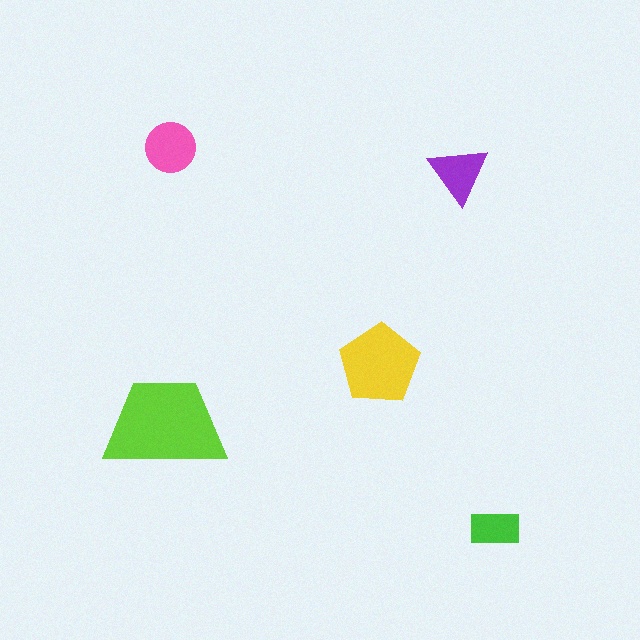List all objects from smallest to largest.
The green rectangle, the purple triangle, the pink circle, the yellow pentagon, the lime trapezoid.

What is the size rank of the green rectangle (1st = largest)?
5th.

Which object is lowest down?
The green rectangle is bottommost.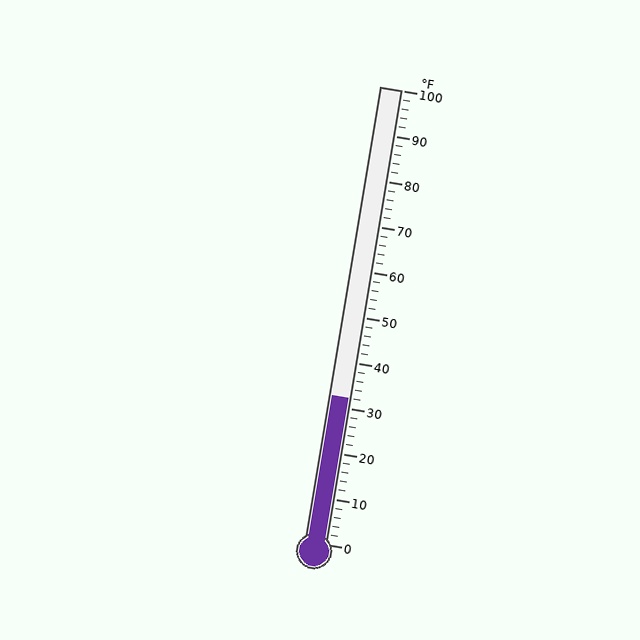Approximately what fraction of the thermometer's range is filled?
The thermometer is filled to approximately 30% of its range.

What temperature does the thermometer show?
The thermometer shows approximately 32°F.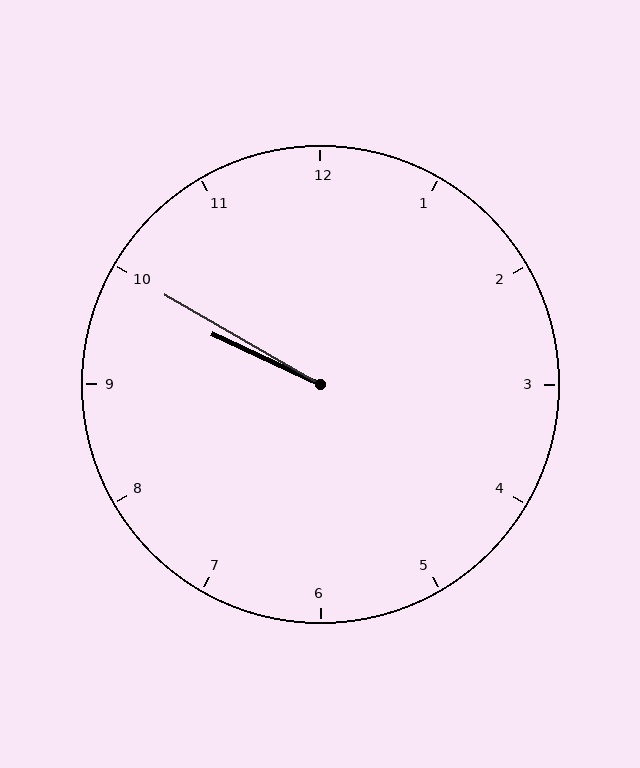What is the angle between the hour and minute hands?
Approximately 5 degrees.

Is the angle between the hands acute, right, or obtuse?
It is acute.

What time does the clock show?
9:50.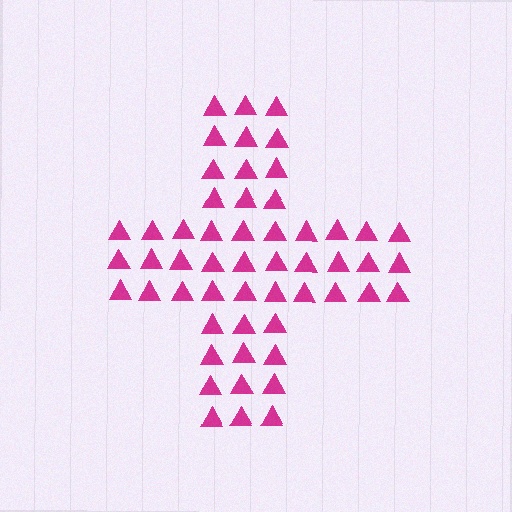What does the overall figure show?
The overall figure shows a cross.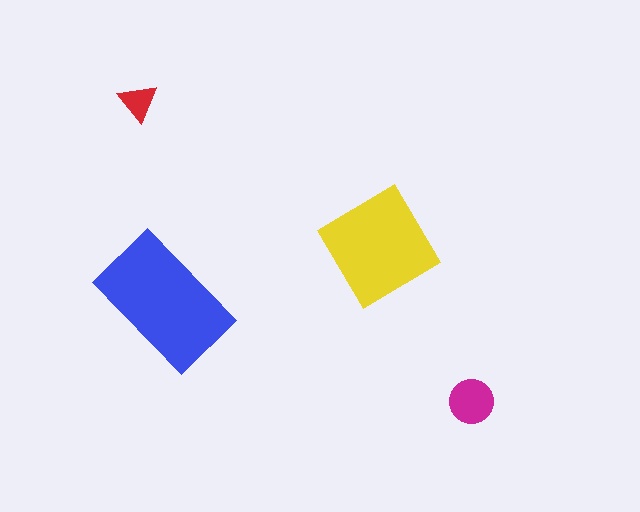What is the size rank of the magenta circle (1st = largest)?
3rd.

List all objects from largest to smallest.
The blue rectangle, the yellow diamond, the magenta circle, the red triangle.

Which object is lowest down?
The magenta circle is bottommost.